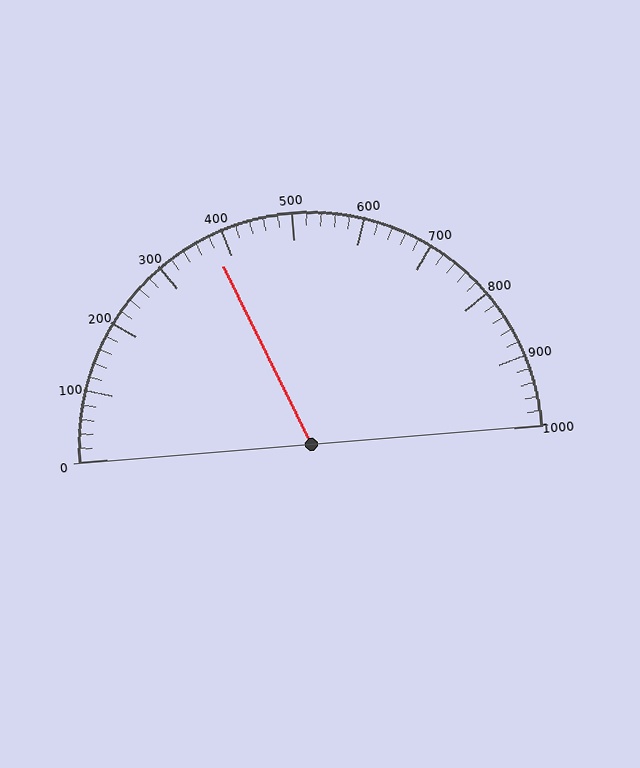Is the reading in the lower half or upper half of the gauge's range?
The reading is in the lower half of the range (0 to 1000).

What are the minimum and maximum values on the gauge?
The gauge ranges from 0 to 1000.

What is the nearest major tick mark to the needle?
The nearest major tick mark is 400.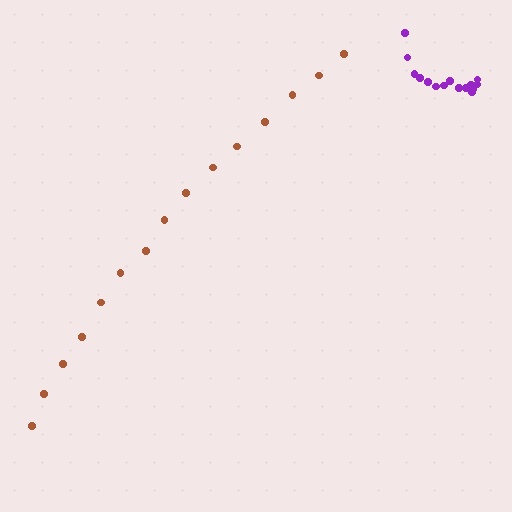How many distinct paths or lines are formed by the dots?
There are 2 distinct paths.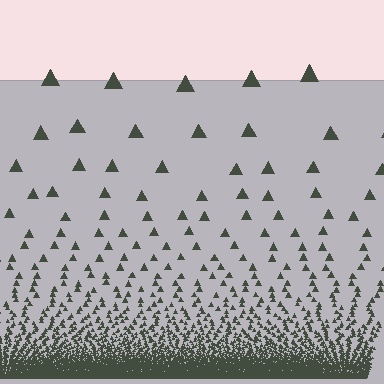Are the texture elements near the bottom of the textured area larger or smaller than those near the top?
Smaller. The gradient is inverted — elements near the bottom are smaller and denser.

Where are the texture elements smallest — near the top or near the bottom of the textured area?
Near the bottom.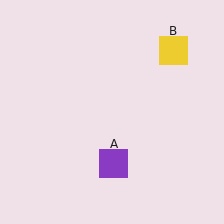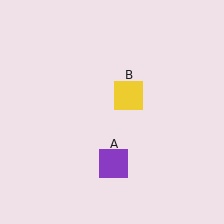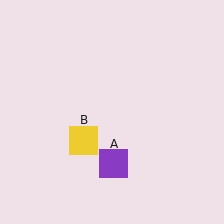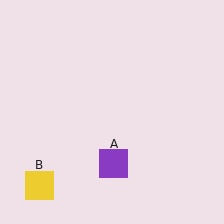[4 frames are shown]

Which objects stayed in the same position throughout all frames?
Purple square (object A) remained stationary.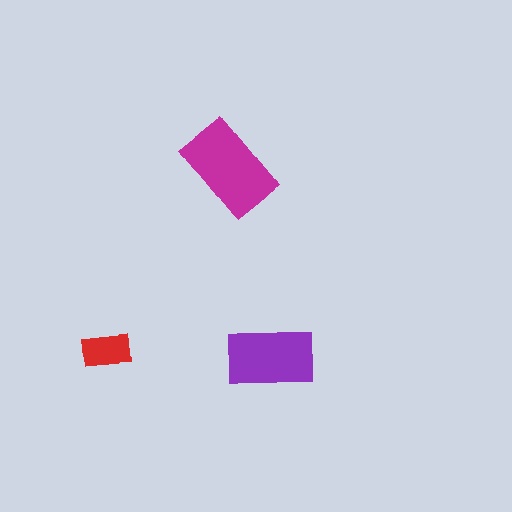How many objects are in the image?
There are 3 objects in the image.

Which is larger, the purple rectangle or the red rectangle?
The purple one.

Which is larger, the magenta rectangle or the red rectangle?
The magenta one.